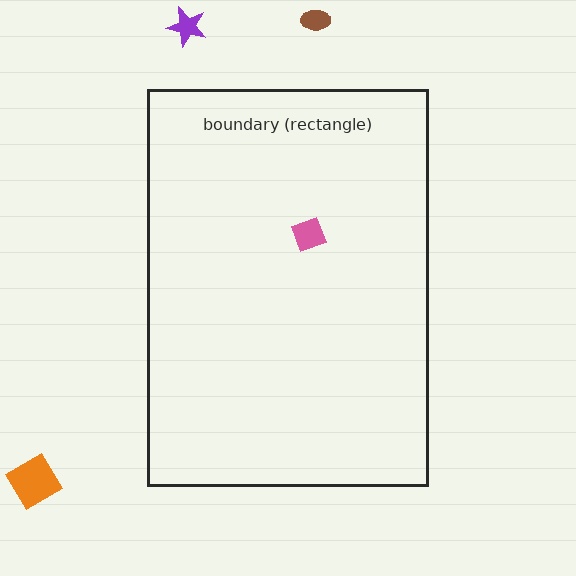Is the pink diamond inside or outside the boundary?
Inside.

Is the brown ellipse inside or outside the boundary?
Outside.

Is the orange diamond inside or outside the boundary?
Outside.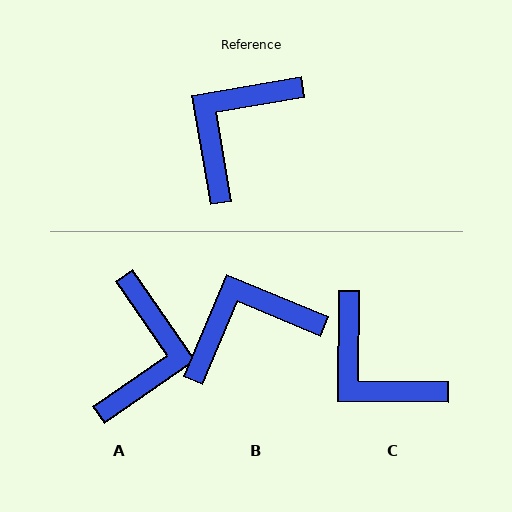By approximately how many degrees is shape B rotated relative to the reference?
Approximately 32 degrees clockwise.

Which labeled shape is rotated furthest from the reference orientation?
A, about 155 degrees away.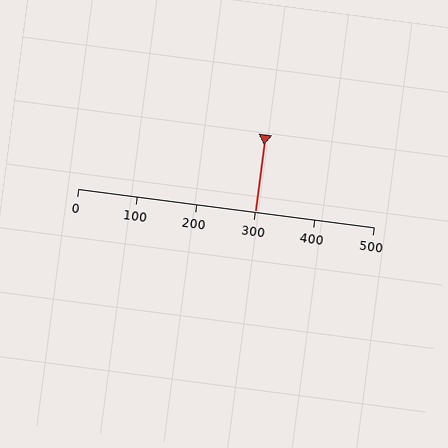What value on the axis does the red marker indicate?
The marker indicates approximately 300.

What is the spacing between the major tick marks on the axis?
The major ticks are spaced 100 apart.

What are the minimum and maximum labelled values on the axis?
The axis runs from 0 to 500.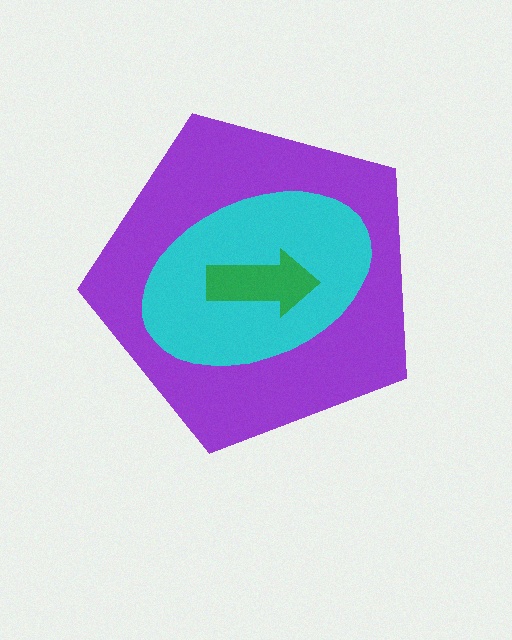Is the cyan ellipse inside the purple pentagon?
Yes.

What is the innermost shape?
The green arrow.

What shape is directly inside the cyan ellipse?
The green arrow.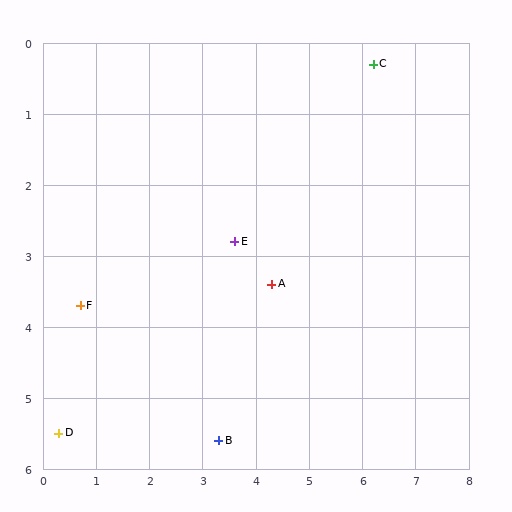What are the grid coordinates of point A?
Point A is at approximately (4.3, 3.4).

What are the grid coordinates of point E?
Point E is at approximately (3.6, 2.8).